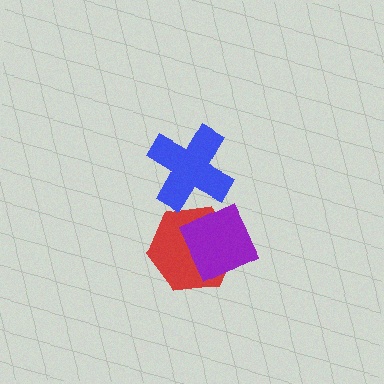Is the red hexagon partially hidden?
Yes, it is partially covered by another shape.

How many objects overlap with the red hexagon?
1 object overlaps with the red hexagon.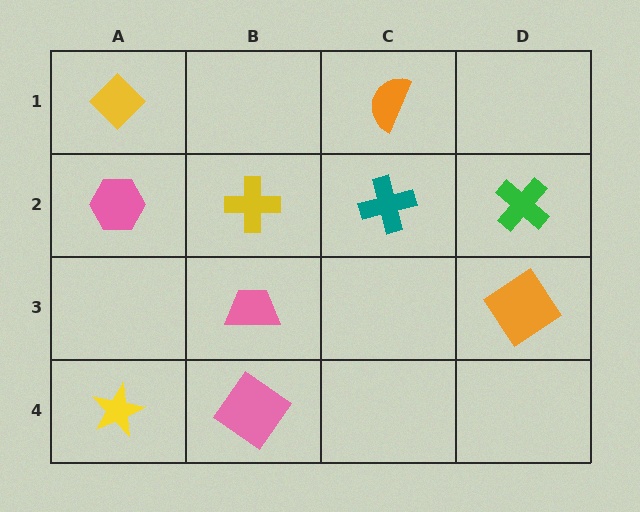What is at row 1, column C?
An orange semicircle.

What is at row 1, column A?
A yellow diamond.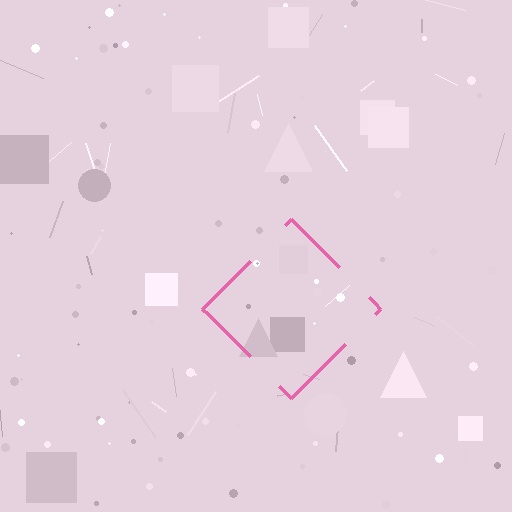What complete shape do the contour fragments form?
The contour fragments form a diamond.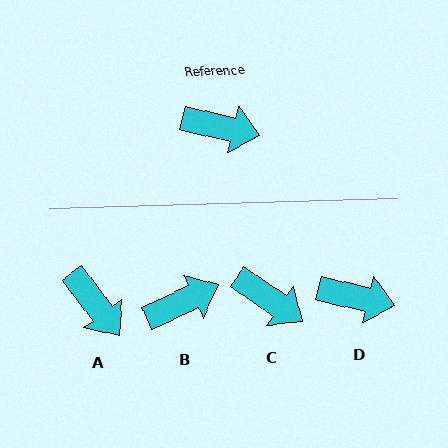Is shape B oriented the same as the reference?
No, it is off by about 38 degrees.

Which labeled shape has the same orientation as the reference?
D.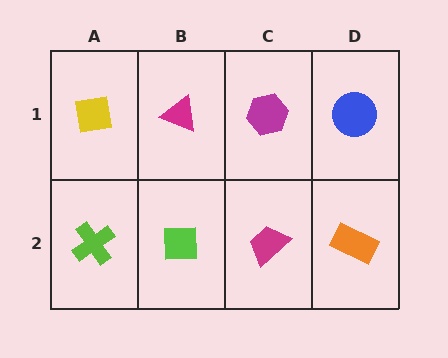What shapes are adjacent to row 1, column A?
A lime cross (row 2, column A), a magenta triangle (row 1, column B).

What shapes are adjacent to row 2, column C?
A magenta hexagon (row 1, column C), a lime square (row 2, column B), an orange rectangle (row 2, column D).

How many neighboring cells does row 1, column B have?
3.